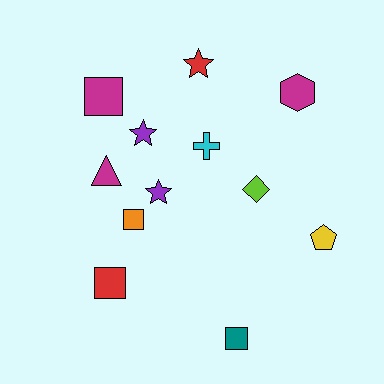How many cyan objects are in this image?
There is 1 cyan object.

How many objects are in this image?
There are 12 objects.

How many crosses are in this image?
There is 1 cross.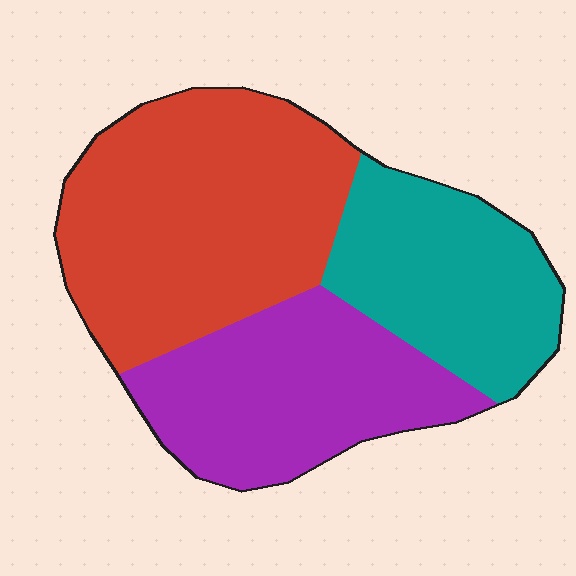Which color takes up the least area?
Teal, at roughly 25%.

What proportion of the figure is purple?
Purple covers about 30% of the figure.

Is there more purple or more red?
Red.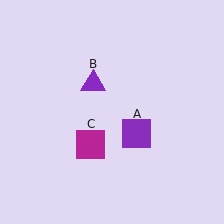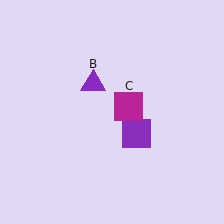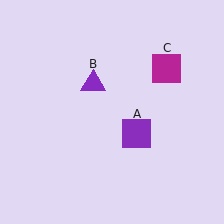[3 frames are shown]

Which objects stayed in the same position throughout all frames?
Purple square (object A) and purple triangle (object B) remained stationary.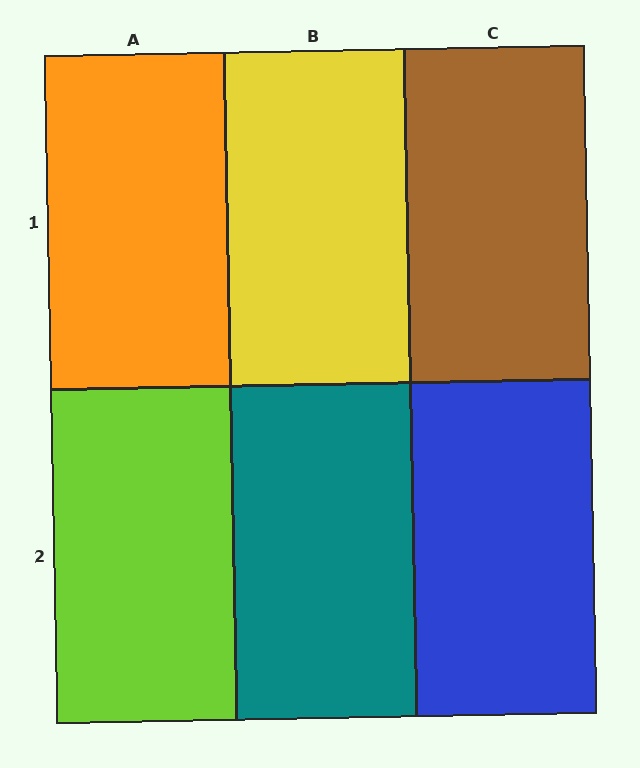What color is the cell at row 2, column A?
Lime.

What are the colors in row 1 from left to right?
Orange, yellow, brown.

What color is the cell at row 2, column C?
Blue.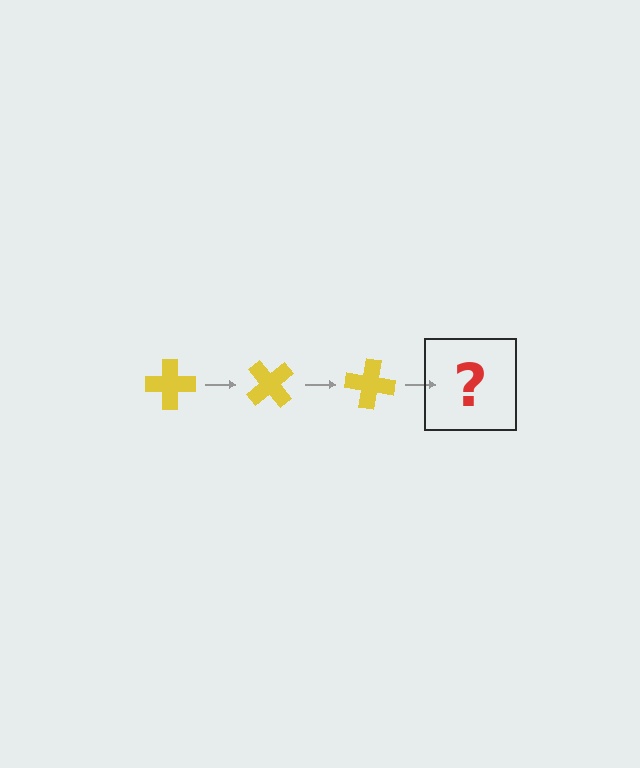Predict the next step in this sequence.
The next step is a yellow cross rotated 150 degrees.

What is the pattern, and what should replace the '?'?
The pattern is that the cross rotates 50 degrees each step. The '?' should be a yellow cross rotated 150 degrees.